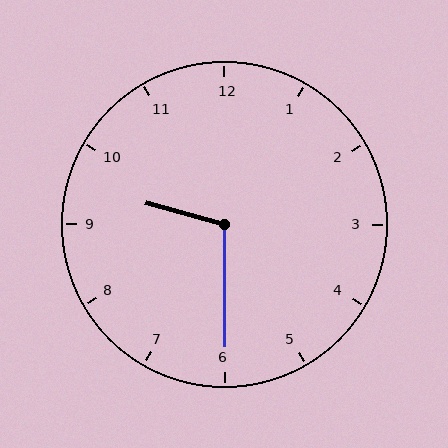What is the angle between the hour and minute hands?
Approximately 105 degrees.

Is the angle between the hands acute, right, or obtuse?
It is obtuse.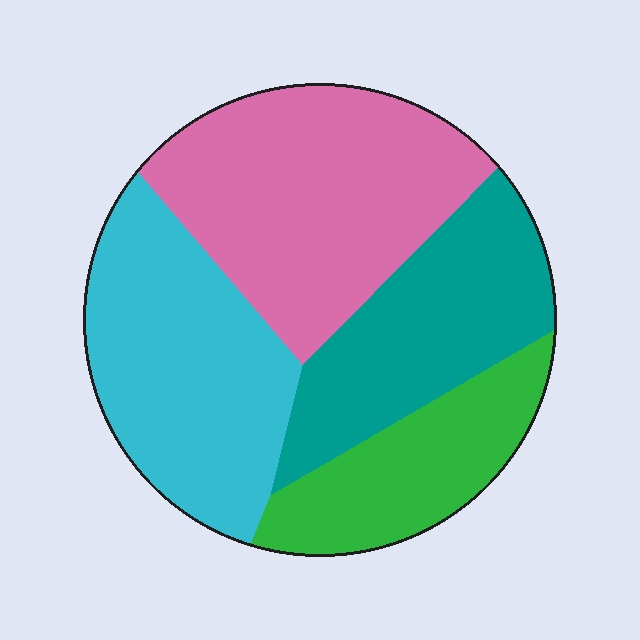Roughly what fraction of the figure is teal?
Teal covers roughly 20% of the figure.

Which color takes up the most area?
Pink, at roughly 30%.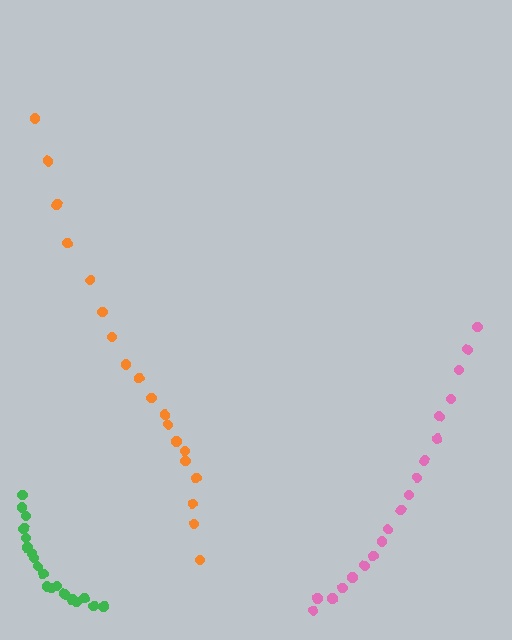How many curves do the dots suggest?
There are 3 distinct paths.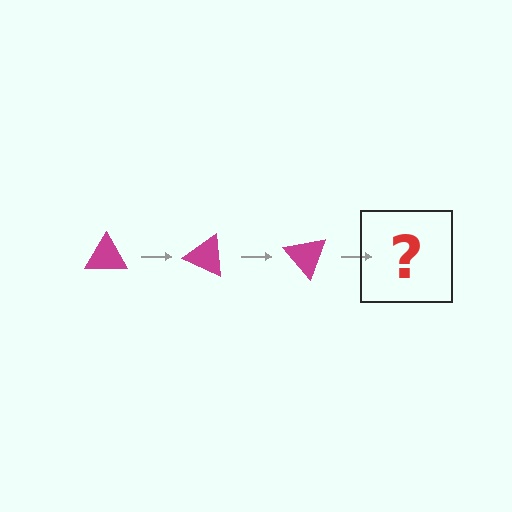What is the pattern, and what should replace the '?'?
The pattern is that the triangle rotates 25 degrees each step. The '?' should be a magenta triangle rotated 75 degrees.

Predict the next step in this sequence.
The next step is a magenta triangle rotated 75 degrees.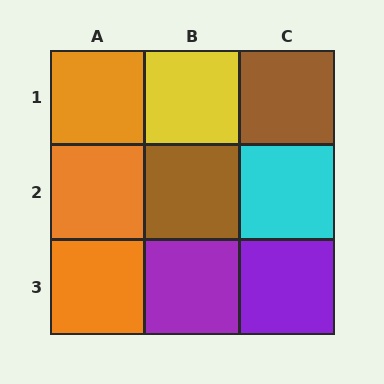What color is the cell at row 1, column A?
Orange.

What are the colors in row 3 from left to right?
Orange, purple, purple.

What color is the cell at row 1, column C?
Brown.